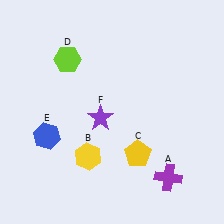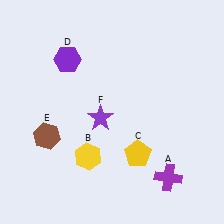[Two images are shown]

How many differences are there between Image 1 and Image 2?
There are 2 differences between the two images.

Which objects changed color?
D changed from lime to purple. E changed from blue to brown.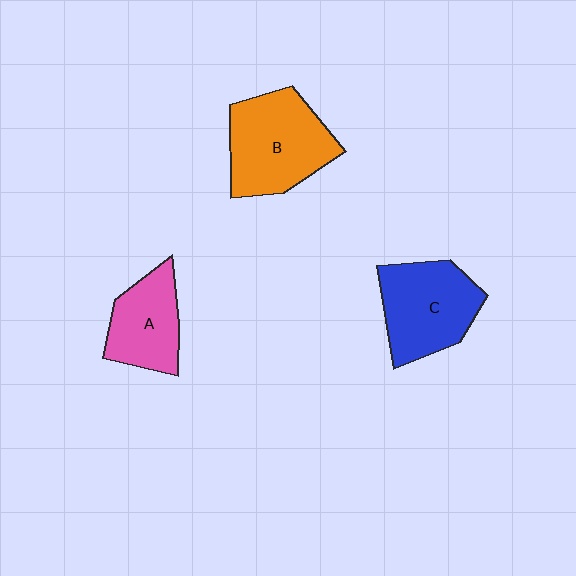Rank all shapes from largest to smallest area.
From largest to smallest: B (orange), C (blue), A (pink).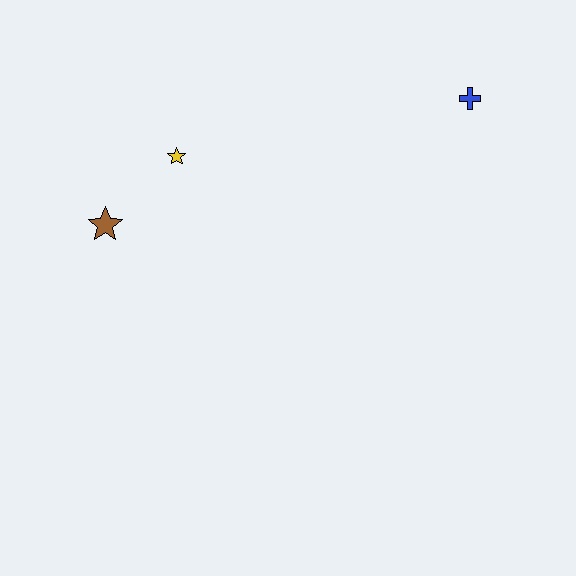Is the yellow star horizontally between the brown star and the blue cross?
Yes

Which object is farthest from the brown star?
The blue cross is farthest from the brown star.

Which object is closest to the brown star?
The yellow star is closest to the brown star.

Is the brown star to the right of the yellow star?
No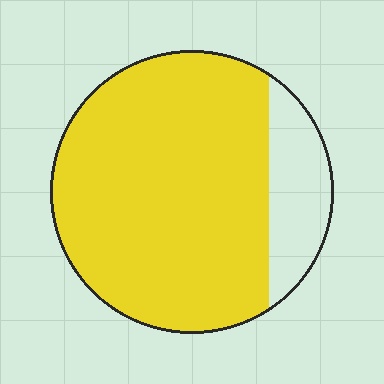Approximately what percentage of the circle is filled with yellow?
Approximately 85%.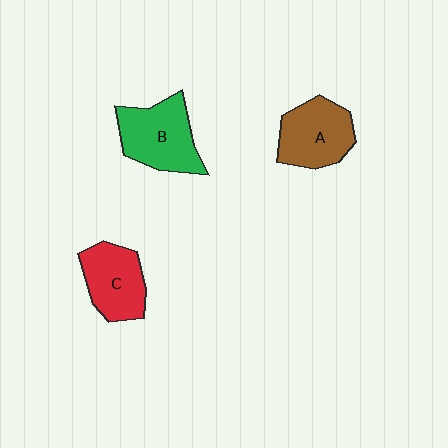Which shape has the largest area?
Shape B (green).